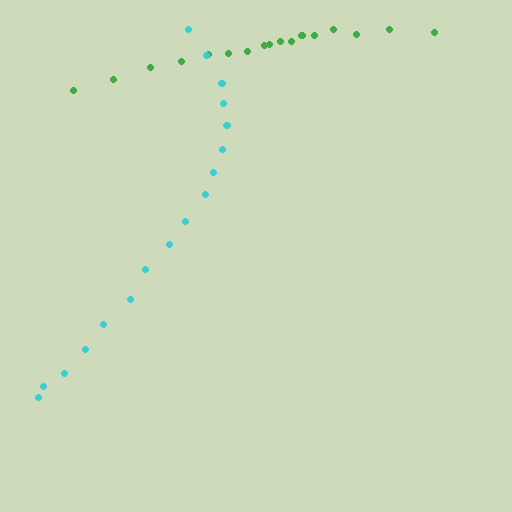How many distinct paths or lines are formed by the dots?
There are 2 distinct paths.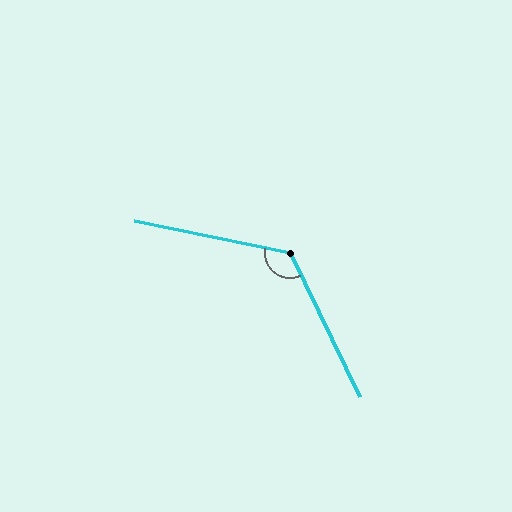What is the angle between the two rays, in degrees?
Approximately 127 degrees.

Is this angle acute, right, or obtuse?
It is obtuse.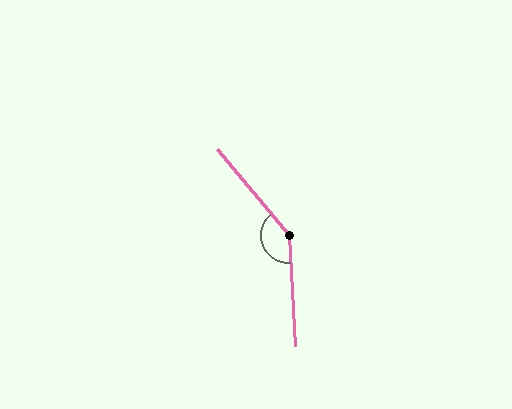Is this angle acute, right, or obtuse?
It is obtuse.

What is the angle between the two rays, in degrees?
Approximately 143 degrees.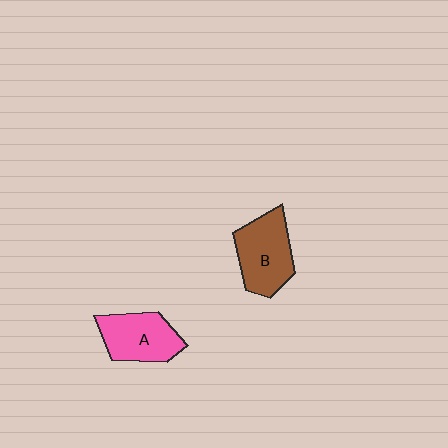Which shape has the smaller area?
Shape A (pink).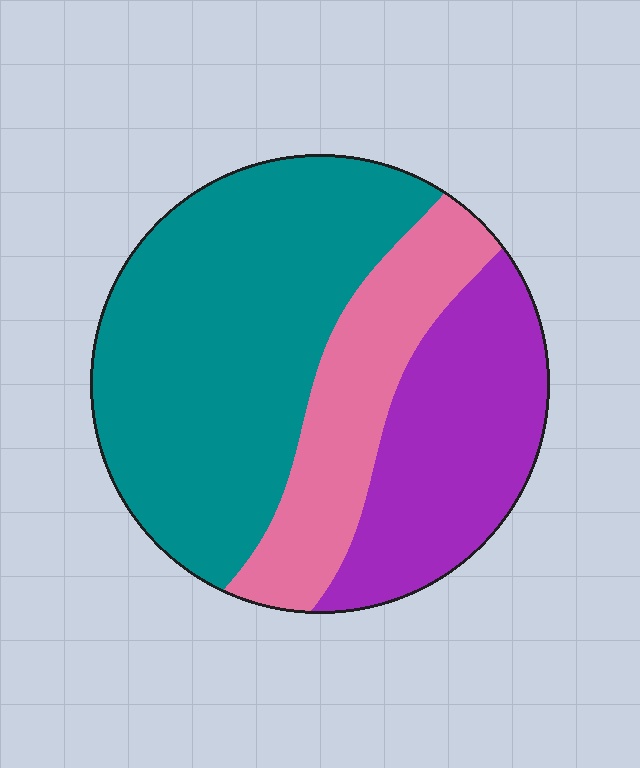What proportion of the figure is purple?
Purple takes up between a quarter and a half of the figure.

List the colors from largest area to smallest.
From largest to smallest: teal, purple, pink.